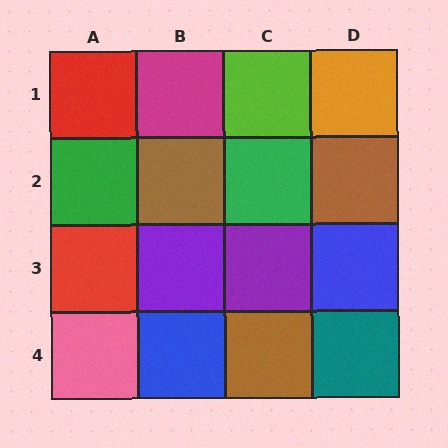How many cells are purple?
2 cells are purple.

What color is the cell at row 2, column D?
Brown.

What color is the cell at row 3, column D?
Blue.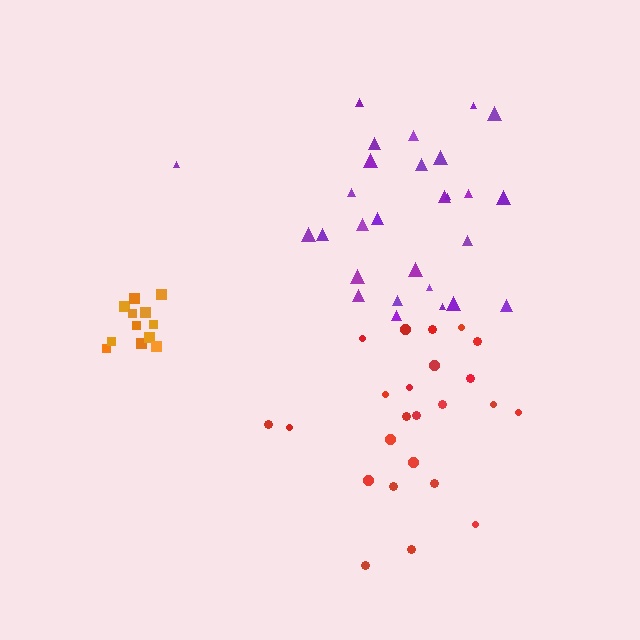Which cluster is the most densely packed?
Orange.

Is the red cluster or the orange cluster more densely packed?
Orange.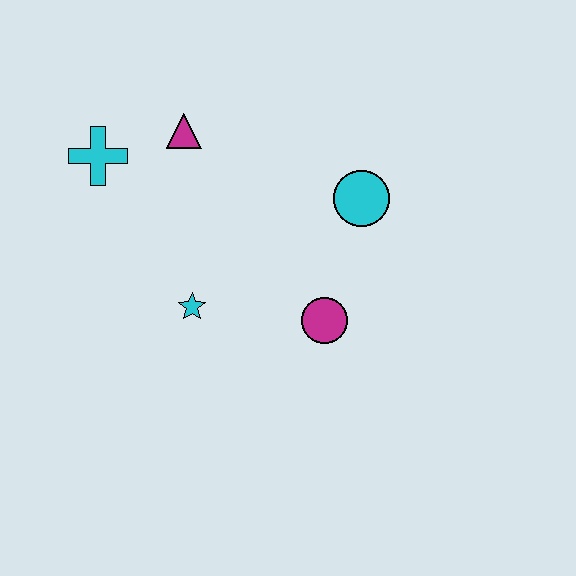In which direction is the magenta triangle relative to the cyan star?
The magenta triangle is above the cyan star.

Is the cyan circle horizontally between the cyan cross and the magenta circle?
No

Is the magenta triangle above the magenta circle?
Yes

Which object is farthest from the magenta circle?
The cyan cross is farthest from the magenta circle.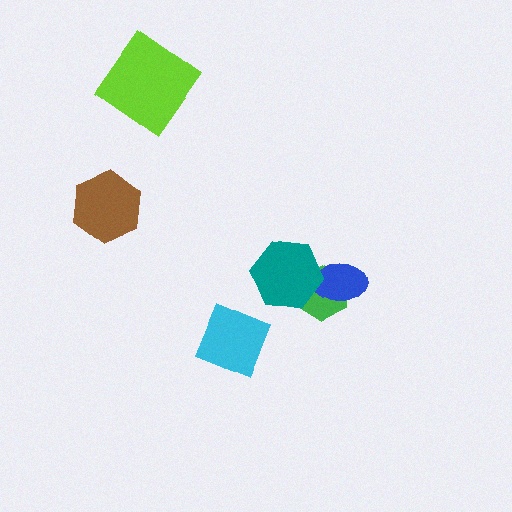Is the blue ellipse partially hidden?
Yes, it is partially covered by another shape.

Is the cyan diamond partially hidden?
No, no other shape covers it.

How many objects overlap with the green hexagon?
2 objects overlap with the green hexagon.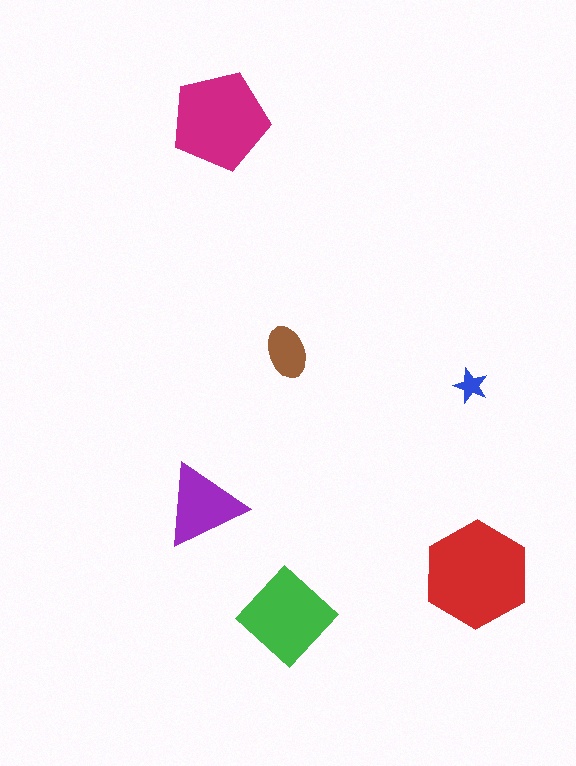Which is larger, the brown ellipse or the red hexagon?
The red hexagon.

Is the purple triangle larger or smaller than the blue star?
Larger.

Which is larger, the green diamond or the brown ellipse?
The green diamond.